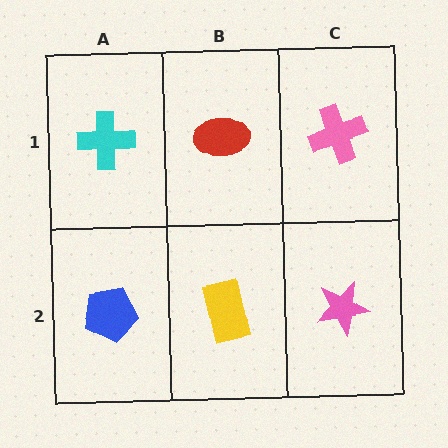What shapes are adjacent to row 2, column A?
A cyan cross (row 1, column A), a yellow rectangle (row 2, column B).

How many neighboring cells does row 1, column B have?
3.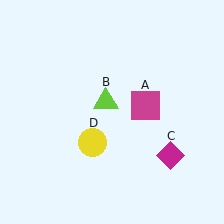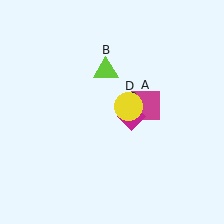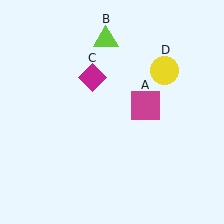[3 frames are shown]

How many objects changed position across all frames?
3 objects changed position: lime triangle (object B), magenta diamond (object C), yellow circle (object D).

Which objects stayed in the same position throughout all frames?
Magenta square (object A) remained stationary.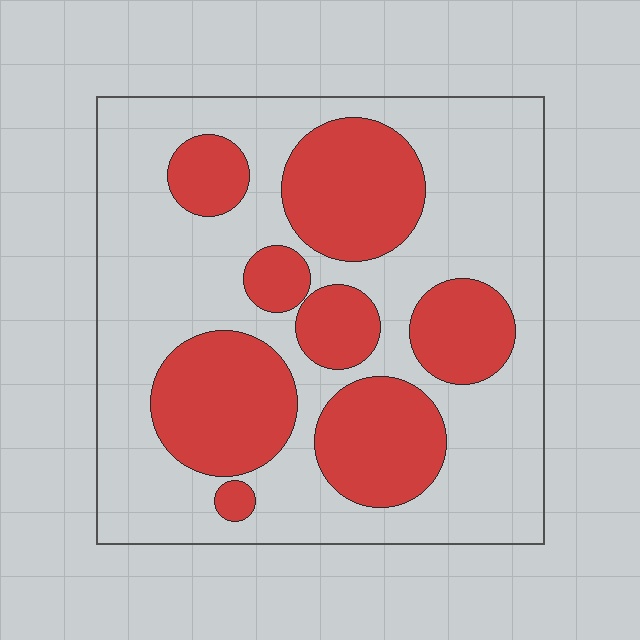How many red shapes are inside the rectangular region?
8.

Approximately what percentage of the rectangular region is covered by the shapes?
Approximately 35%.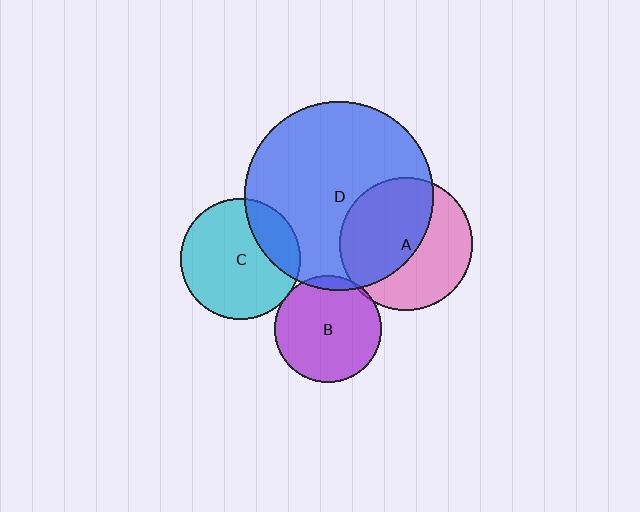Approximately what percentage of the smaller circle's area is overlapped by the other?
Approximately 5%.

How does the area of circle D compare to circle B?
Approximately 3.1 times.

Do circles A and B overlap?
Yes.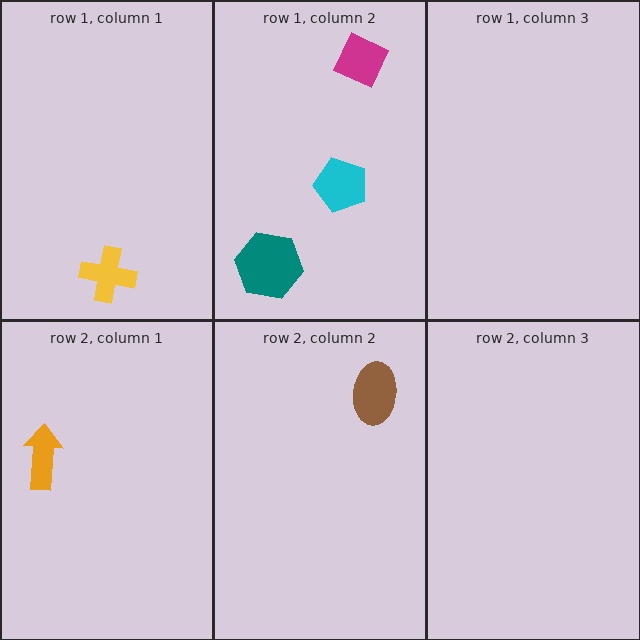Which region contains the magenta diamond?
The row 1, column 2 region.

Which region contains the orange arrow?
The row 2, column 1 region.